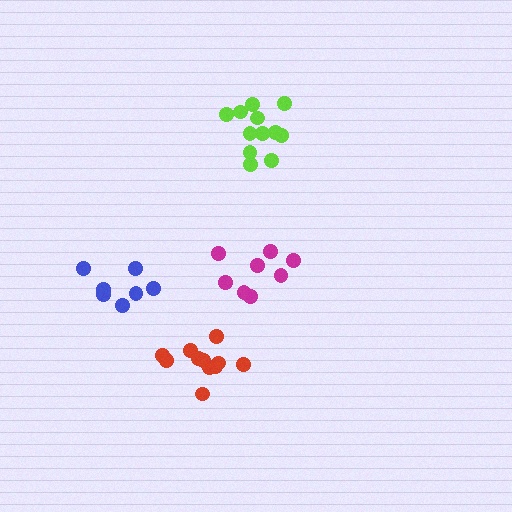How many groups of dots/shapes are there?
There are 4 groups.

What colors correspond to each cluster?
The clusters are colored: blue, magenta, lime, red.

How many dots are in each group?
Group 1: 7 dots, Group 2: 8 dots, Group 3: 12 dots, Group 4: 11 dots (38 total).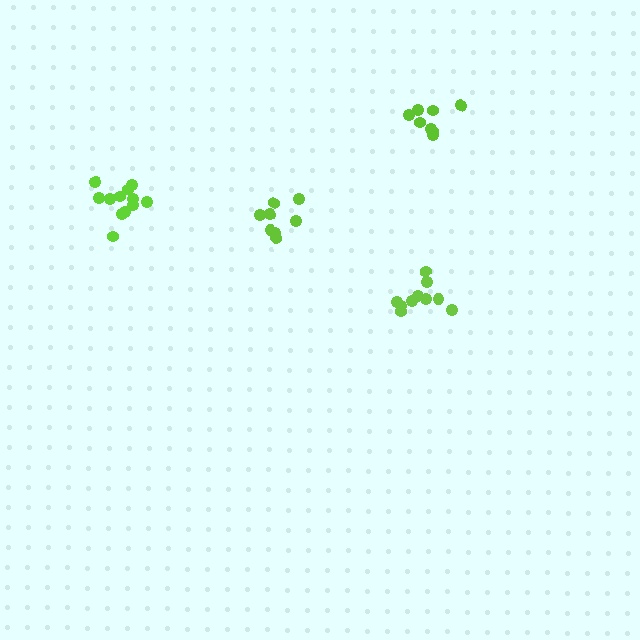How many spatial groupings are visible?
There are 4 spatial groupings.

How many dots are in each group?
Group 1: 10 dots, Group 2: 12 dots, Group 3: 8 dots, Group 4: 8 dots (38 total).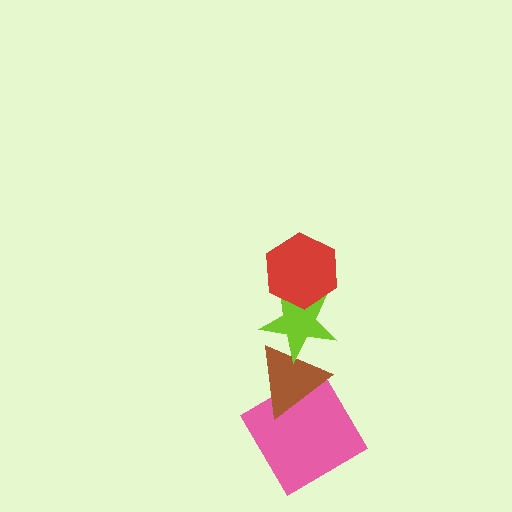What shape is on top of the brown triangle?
The lime star is on top of the brown triangle.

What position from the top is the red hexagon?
The red hexagon is 1st from the top.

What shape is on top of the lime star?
The red hexagon is on top of the lime star.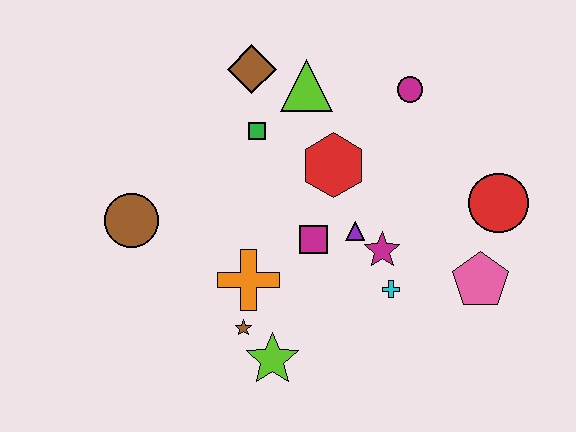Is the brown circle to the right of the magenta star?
No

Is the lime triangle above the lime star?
Yes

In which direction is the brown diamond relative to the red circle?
The brown diamond is to the left of the red circle.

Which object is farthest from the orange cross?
The red circle is farthest from the orange cross.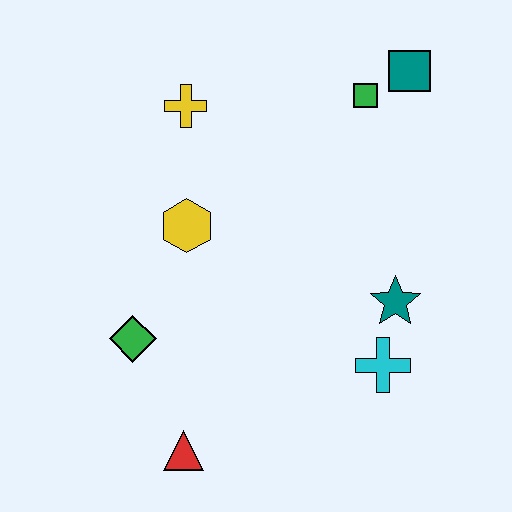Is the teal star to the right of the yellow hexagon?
Yes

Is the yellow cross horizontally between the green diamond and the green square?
Yes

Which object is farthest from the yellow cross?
The red triangle is farthest from the yellow cross.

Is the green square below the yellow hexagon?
No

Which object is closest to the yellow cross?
The yellow hexagon is closest to the yellow cross.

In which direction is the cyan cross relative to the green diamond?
The cyan cross is to the right of the green diamond.